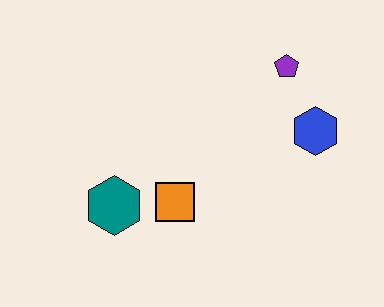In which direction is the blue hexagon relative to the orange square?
The blue hexagon is to the right of the orange square.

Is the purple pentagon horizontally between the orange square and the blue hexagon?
Yes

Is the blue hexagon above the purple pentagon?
No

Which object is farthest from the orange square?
The purple pentagon is farthest from the orange square.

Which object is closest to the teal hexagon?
The orange square is closest to the teal hexagon.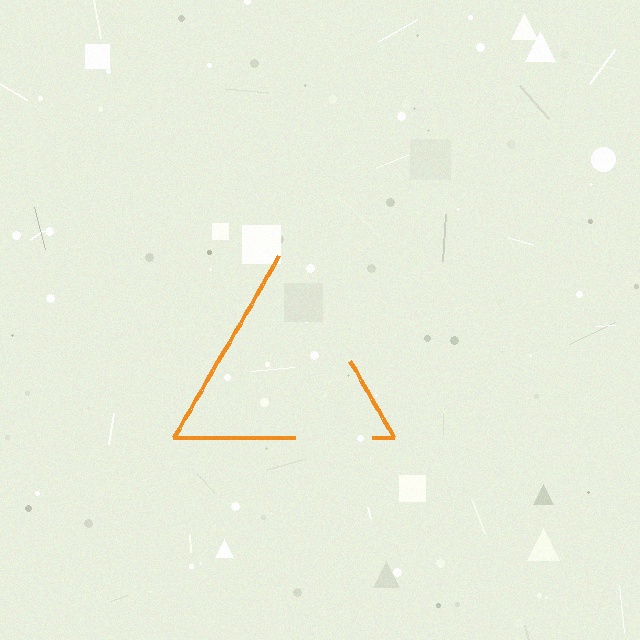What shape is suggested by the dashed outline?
The dashed outline suggests a triangle.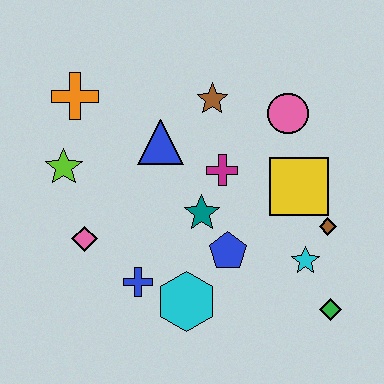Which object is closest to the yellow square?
The brown diamond is closest to the yellow square.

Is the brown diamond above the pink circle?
No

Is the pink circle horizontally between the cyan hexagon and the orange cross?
No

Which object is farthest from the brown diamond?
The orange cross is farthest from the brown diamond.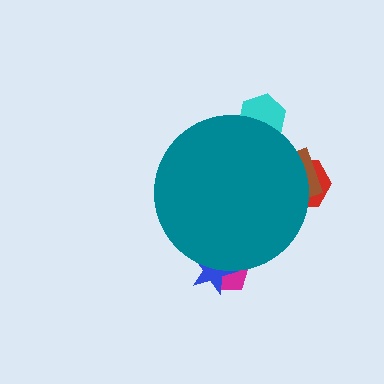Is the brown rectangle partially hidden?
Yes, the brown rectangle is partially hidden behind the teal circle.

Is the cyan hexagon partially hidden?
Yes, the cyan hexagon is partially hidden behind the teal circle.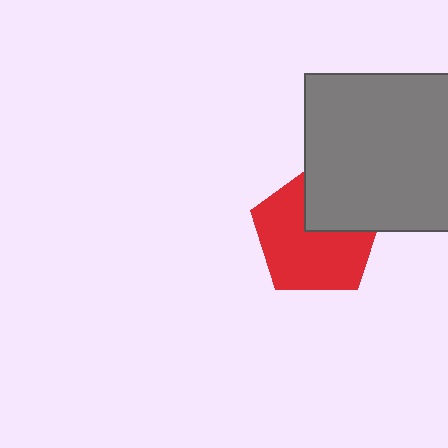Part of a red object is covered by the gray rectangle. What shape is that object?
It is a pentagon.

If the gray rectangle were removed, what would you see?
You would see the complete red pentagon.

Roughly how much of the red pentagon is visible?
Most of it is visible (roughly 68%).